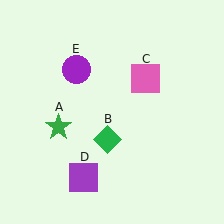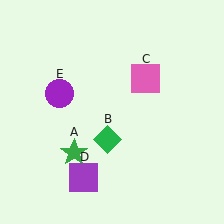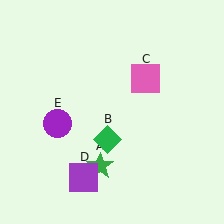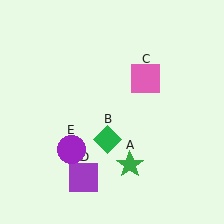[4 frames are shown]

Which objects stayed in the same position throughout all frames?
Green diamond (object B) and pink square (object C) and purple square (object D) remained stationary.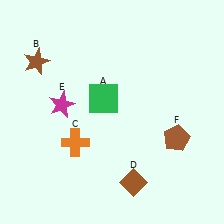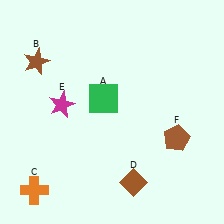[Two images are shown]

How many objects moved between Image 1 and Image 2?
1 object moved between the two images.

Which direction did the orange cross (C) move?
The orange cross (C) moved down.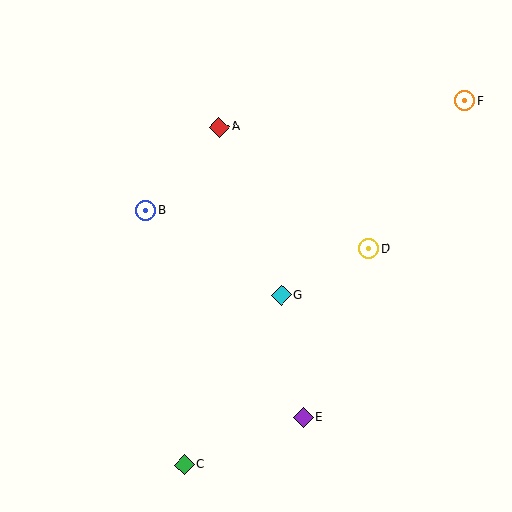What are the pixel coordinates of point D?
Point D is at (368, 249).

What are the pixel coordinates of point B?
Point B is at (146, 210).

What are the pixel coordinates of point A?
Point A is at (219, 127).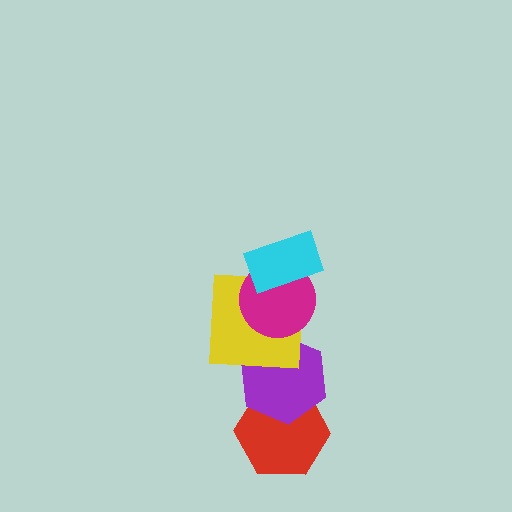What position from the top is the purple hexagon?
The purple hexagon is 4th from the top.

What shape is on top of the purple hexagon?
The yellow square is on top of the purple hexagon.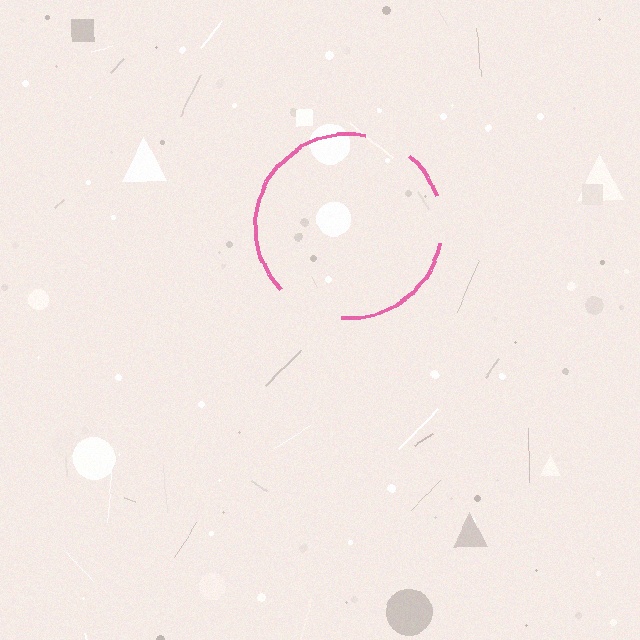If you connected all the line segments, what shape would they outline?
They would outline a circle.